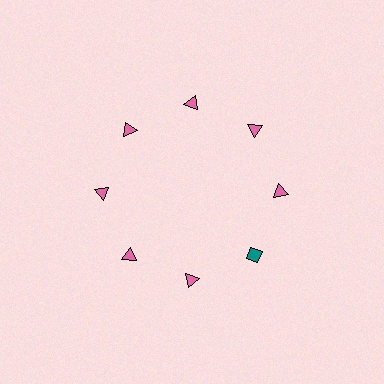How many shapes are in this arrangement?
There are 8 shapes arranged in a ring pattern.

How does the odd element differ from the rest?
It differs in both color (teal instead of pink) and shape (diamond instead of triangle).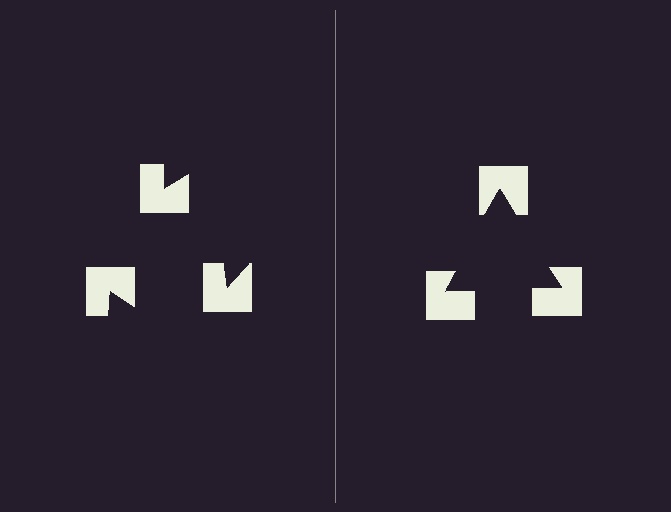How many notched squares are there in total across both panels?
6 — 3 on each side.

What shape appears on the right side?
An illusory triangle.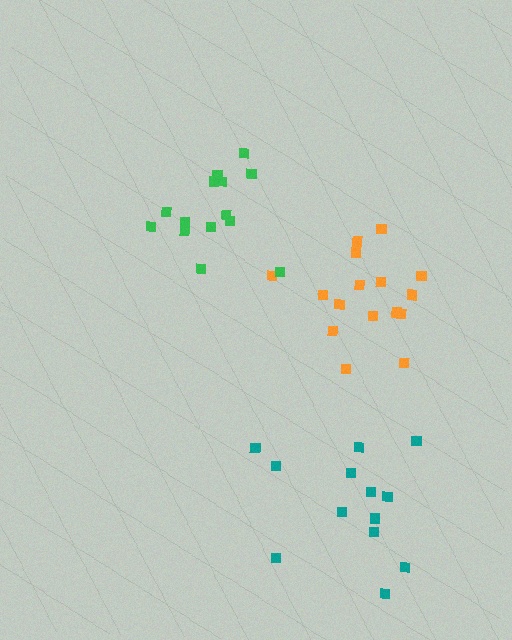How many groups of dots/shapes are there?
There are 3 groups.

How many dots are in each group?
Group 1: 13 dots, Group 2: 16 dots, Group 3: 14 dots (43 total).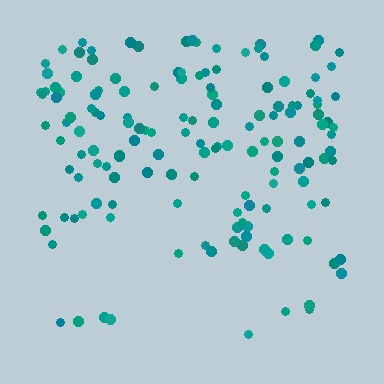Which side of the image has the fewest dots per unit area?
The bottom.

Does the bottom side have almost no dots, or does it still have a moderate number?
Still a moderate number, just noticeably fewer than the top.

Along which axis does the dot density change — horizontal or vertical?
Vertical.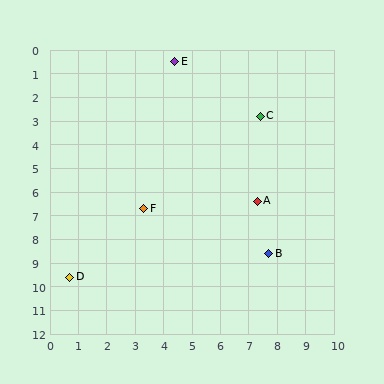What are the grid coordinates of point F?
Point F is at approximately (3.3, 6.7).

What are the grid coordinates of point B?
Point B is at approximately (7.7, 8.6).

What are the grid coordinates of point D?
Point D is at approximately (0.7, 9.6).